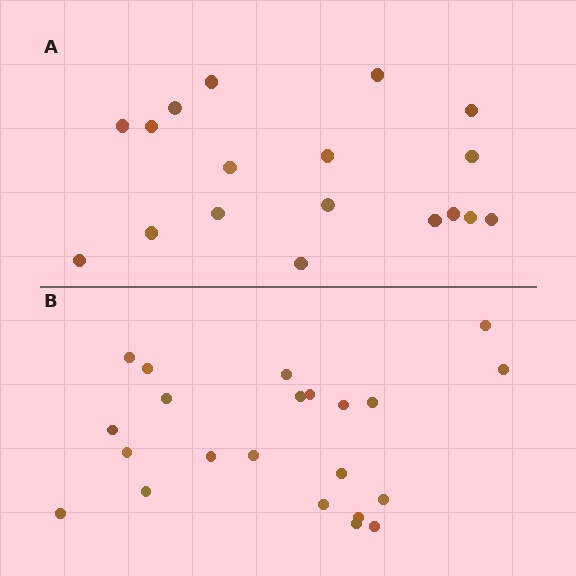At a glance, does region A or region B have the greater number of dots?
Region B (the bottom region) has more dots.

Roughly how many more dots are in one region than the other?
Region B has about 4 more dots than region A.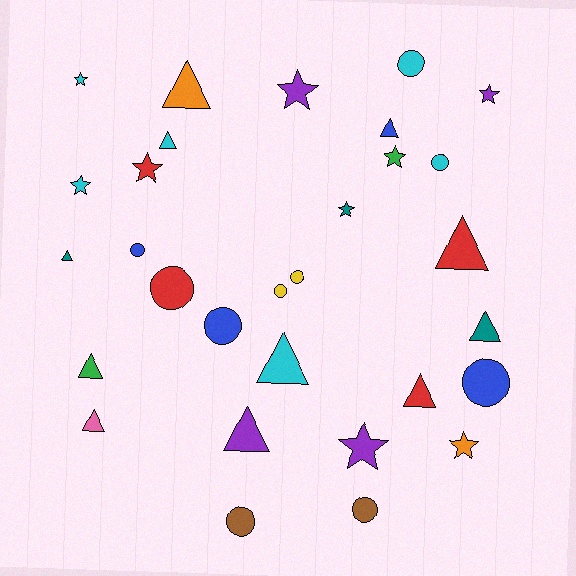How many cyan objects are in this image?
There are 6 cyan objects.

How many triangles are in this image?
There are 11 triangles.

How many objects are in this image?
There are 30 objects.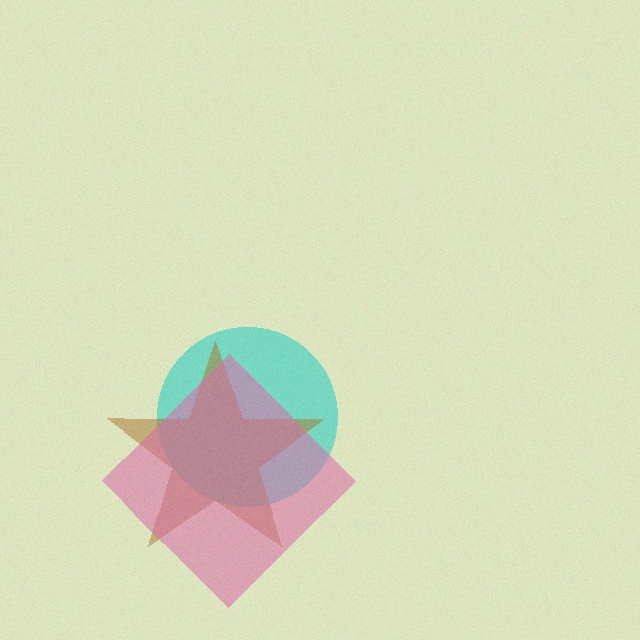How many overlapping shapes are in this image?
There are 3 overlapping shapes in the image.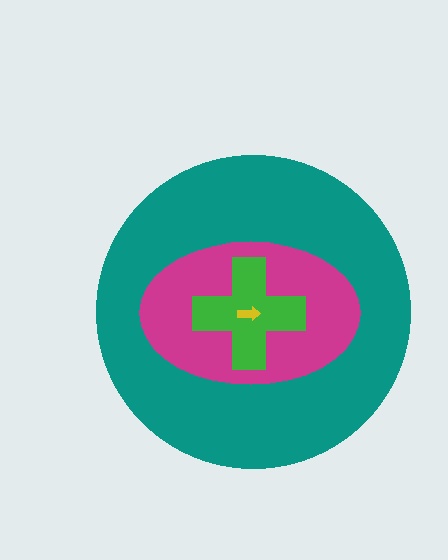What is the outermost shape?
The teal circle.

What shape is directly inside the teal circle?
The magenta ellipse.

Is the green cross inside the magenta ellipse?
Yes.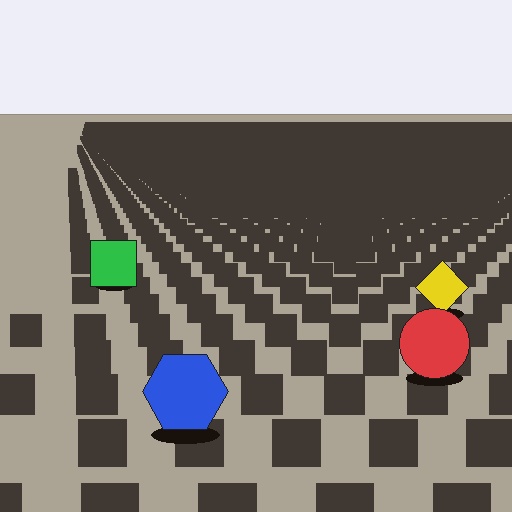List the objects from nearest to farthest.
From nearest to farthest: the blue hexagon, the red circle, the yellow diamond, the green square.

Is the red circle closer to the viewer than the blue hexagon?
No. The blue hexagon is closer — you can tell from the texture gradient: the ground texture is coarser near it.